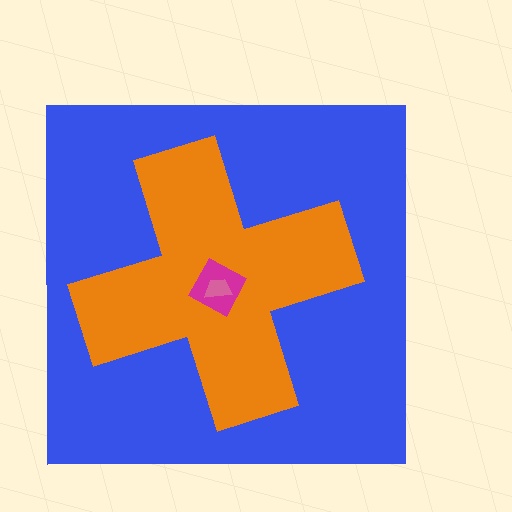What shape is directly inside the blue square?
The orange cross.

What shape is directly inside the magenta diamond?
The pink trapezoid.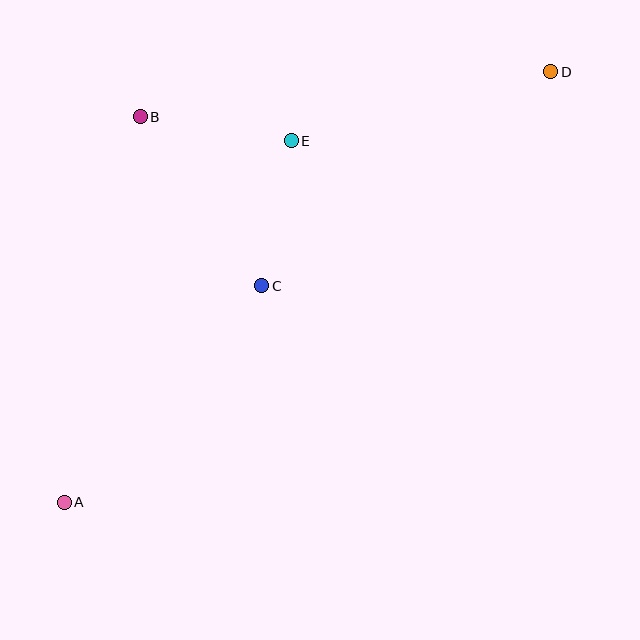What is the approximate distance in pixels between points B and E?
The distance between B and E is approximately 153 pixels.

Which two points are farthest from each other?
Points A and D are farthest from each other.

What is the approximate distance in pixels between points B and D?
The distance between B and D is approximately 413 pixels.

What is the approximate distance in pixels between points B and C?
The distance between B and C is approximately 208 pixels.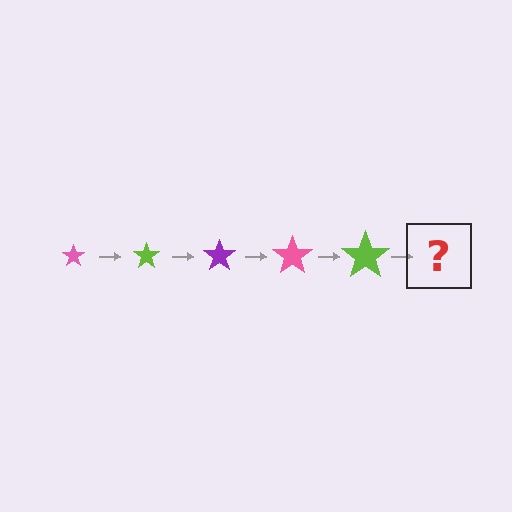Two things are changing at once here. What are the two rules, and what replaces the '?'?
The two rules are that the star grows larger each step and the color cycles through pink, lime, and purple. The '?' should be a purple star, larger than the previous one.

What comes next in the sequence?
The next element should be a purple star, larger than the previous one.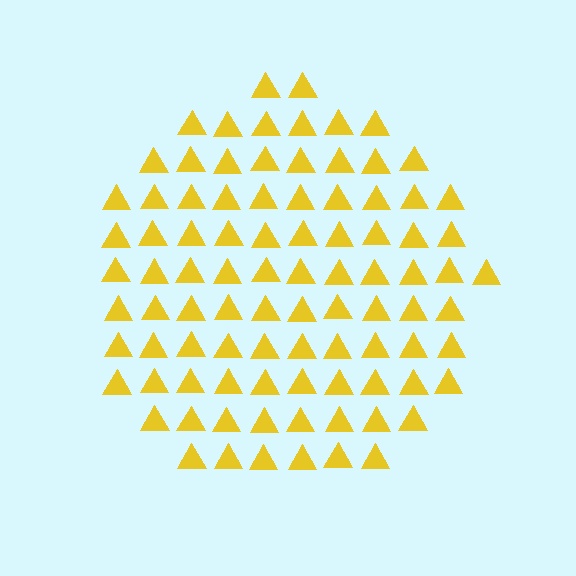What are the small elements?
The small elements are triangles.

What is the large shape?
The large shape is a circle.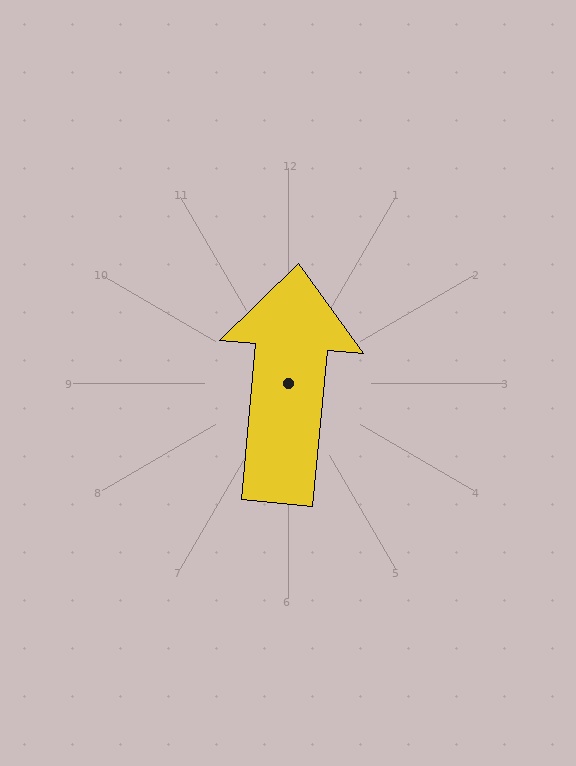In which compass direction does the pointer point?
North.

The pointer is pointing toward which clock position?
Roughly 12 o'clock.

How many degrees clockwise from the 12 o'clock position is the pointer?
Approximately 5 degrees.